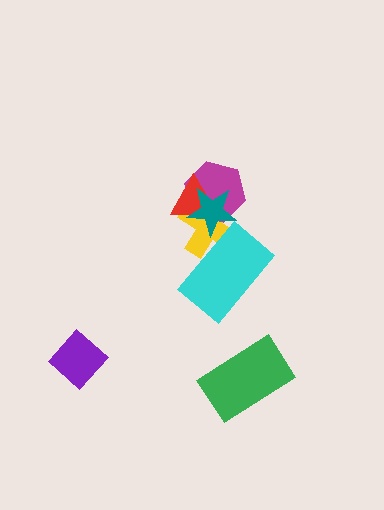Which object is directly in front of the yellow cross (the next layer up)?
The magenta hexagon is directly in front of the yellow cross.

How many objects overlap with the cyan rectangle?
2 objects overlap with the cyan rectangle.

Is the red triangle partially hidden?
Yes, it is partially covered by another shape.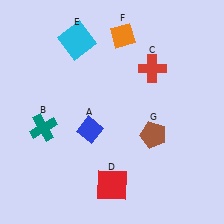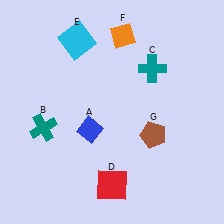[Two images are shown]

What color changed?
The cross (C) changed from red in Image 1 to teal in Image 2.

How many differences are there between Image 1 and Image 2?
There is 1 difference between the two images.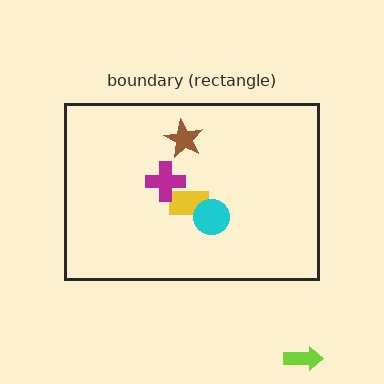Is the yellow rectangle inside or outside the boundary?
Inside.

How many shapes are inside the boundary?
4 inside, 1 outside.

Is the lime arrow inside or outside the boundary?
Outside.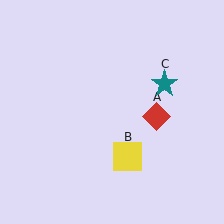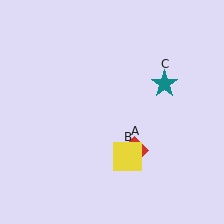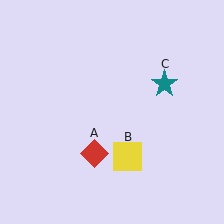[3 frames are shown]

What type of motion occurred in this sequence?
The red diamond (object A) rotated clockwise around the center of the scene.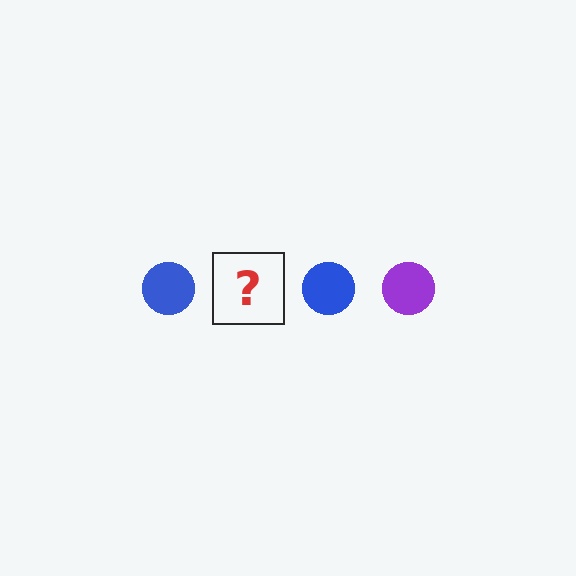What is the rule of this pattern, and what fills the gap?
The rule is that the pattern cycles through blue, purple circles. The gap should be filled with a purple circle.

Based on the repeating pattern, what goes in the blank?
The blank should be a purple circle.